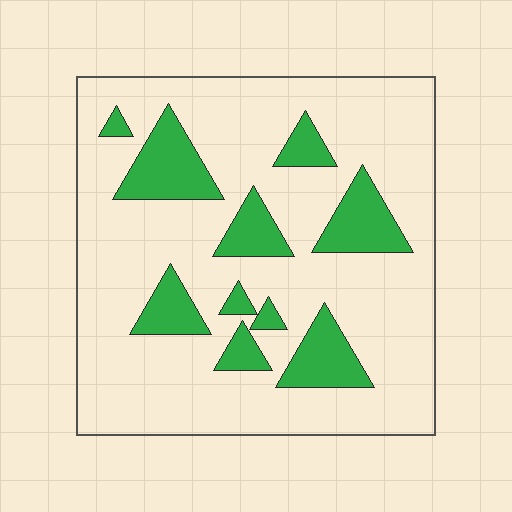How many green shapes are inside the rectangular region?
10.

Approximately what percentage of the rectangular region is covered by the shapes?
Approximately 20%.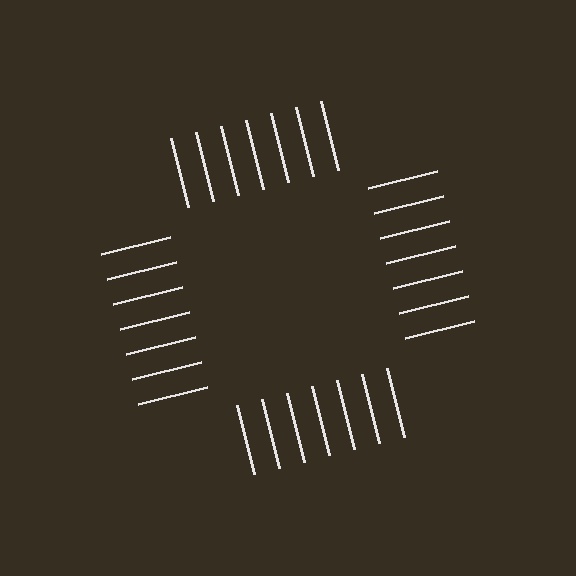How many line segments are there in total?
28 — 7 along each of the 4 edges.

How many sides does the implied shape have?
4 sides — the line-ends trace a square.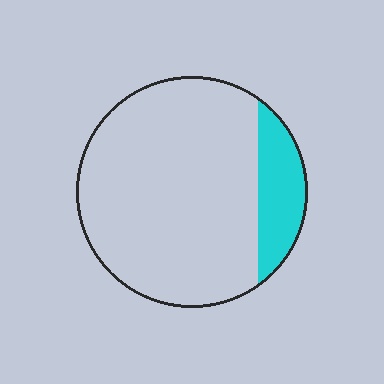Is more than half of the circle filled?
No.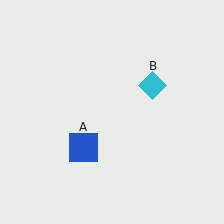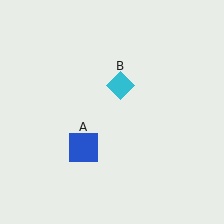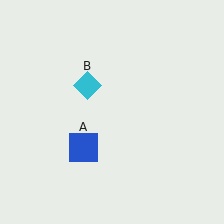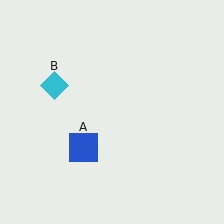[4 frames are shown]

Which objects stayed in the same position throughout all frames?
Blue square (object A) remained stationary.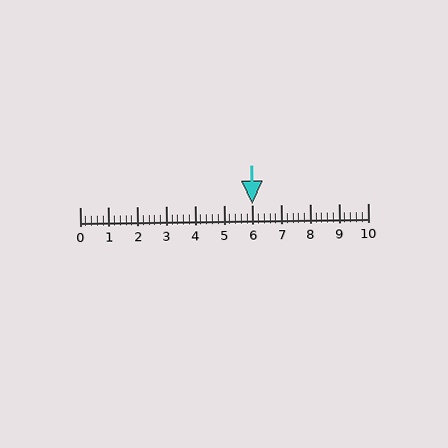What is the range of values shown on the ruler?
The ruler shows values from 0 to 10.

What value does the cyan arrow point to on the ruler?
The cyan arrow points to approximately 6.0.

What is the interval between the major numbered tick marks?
The major tick marks are spaced 1 units apart.